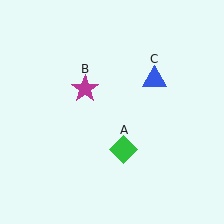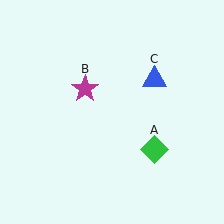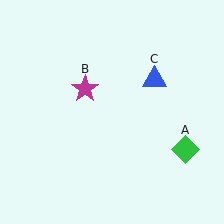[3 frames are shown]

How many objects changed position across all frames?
1 object changed position: green diamond (object A).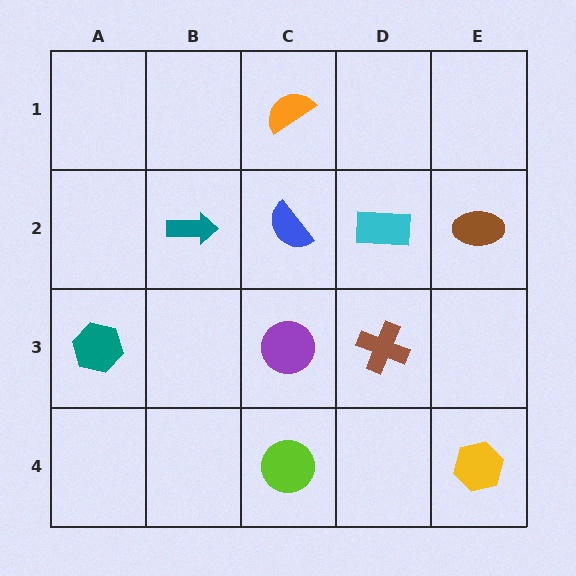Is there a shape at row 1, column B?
No, that cell is empty.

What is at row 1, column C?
An orange semicircle.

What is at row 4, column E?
A yellow hexagon.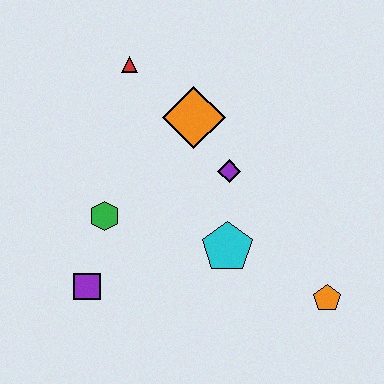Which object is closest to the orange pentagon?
The cyan pentagon is closest to the orange pentagon.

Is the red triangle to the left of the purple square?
No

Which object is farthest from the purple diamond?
The purple square is farthest from the purple diamond.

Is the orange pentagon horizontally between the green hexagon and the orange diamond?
No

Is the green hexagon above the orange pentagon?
Yes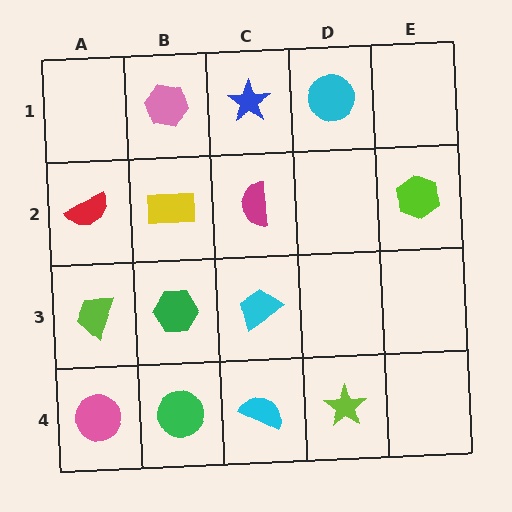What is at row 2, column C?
A magenta semicircle.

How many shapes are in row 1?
3 shapes.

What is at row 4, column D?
A lime star.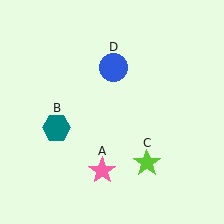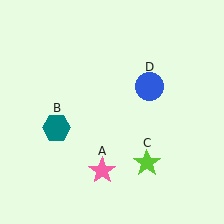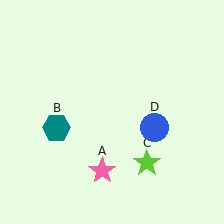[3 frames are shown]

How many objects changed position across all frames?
1 object changed position: blue circle (object D).